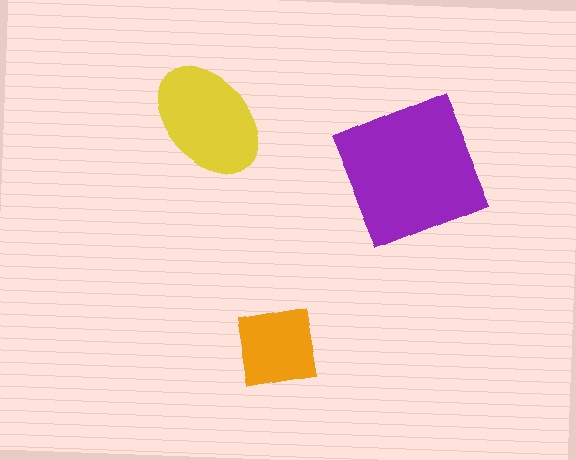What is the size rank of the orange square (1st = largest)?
3rd.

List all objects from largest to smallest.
The purple square, the yellow ellipse, the orange square.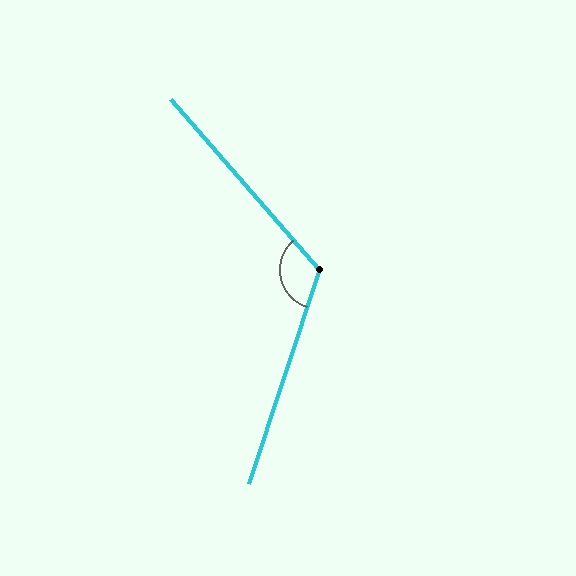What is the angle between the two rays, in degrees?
Approximately 121 degrees.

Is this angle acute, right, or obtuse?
It is obtuse.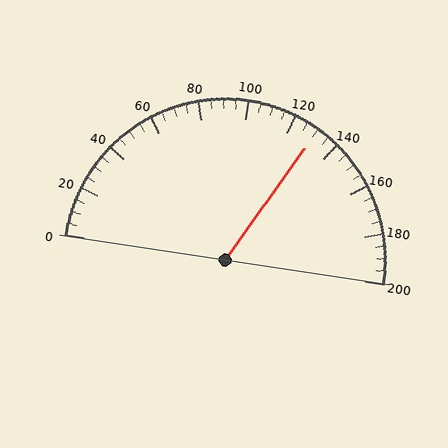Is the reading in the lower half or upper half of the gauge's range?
The reading is in the upper half of the range (0 to 200).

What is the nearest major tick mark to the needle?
The nearest major tick mark is 120.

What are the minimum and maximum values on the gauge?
The gauge ranges from 0 to 200.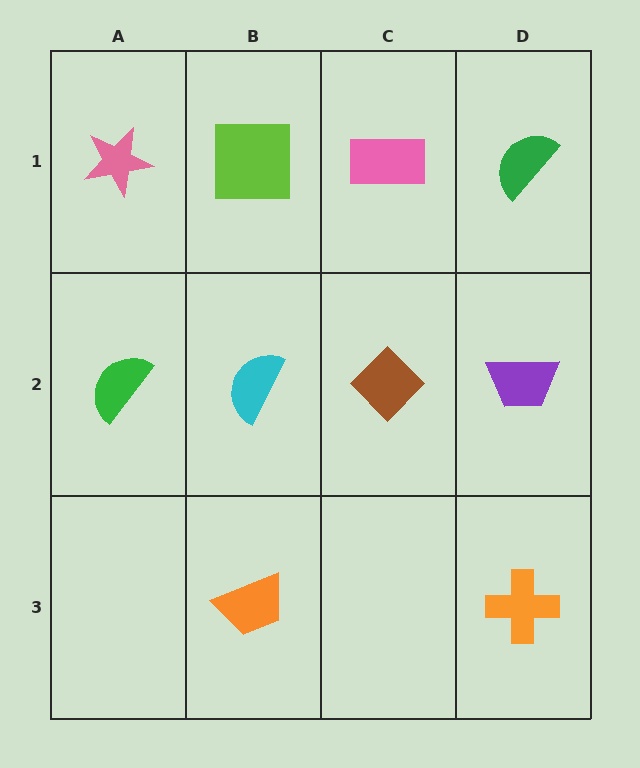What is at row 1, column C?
A pink rectangle.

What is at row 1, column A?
A pink star.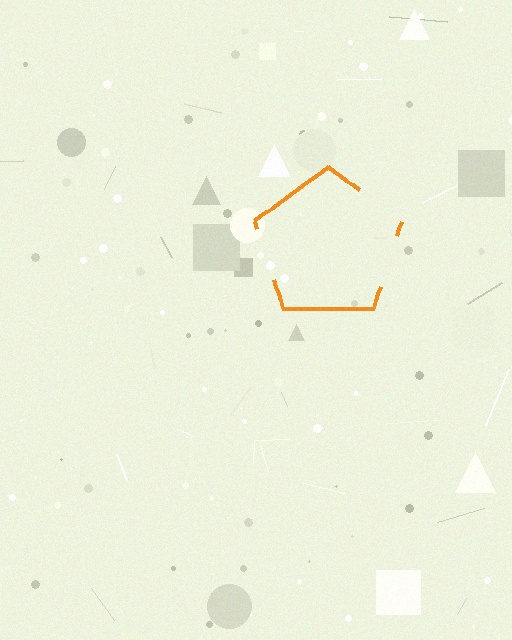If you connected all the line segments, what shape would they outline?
They would outline a pentagon.